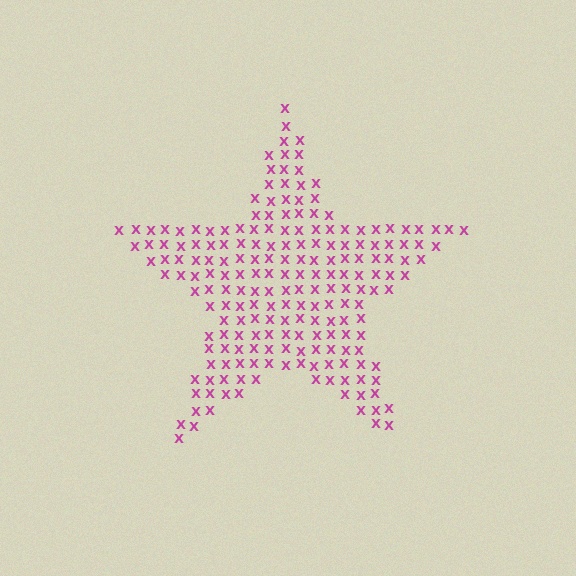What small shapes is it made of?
It is made of small letter X's.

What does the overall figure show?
The overall figure shows a star.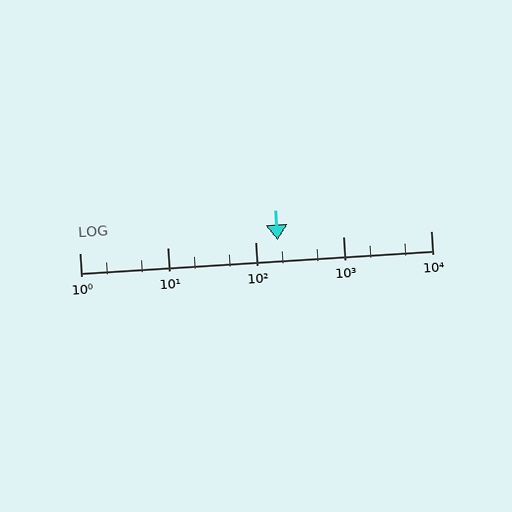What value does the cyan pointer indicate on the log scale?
The pointer indicates approximately 180.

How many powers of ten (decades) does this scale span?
The scale spans 4 decades, from 1 to 10000.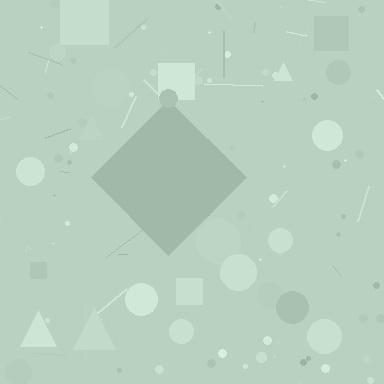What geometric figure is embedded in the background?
A diamond is embedded in the background.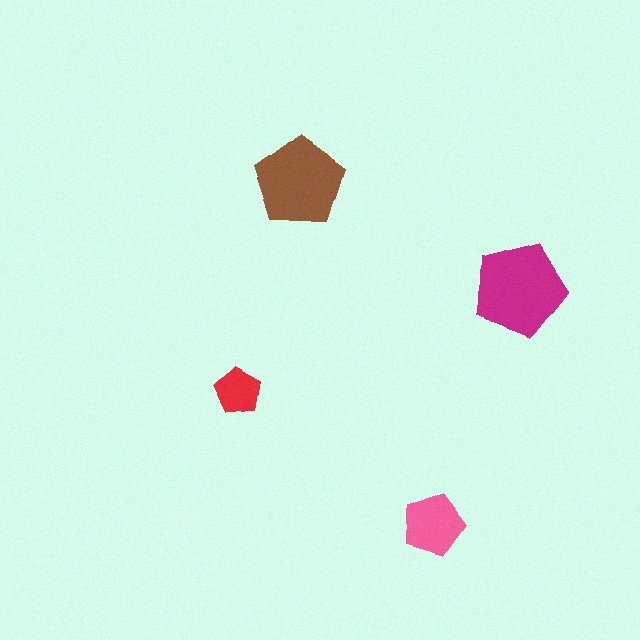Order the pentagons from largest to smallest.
the magenta one, the brown one, the pink one, the red one.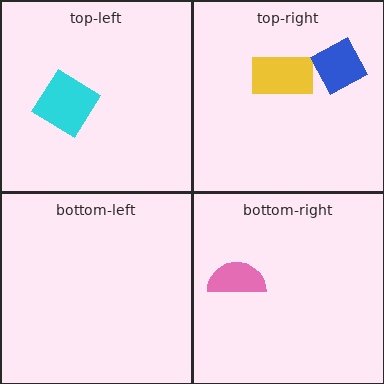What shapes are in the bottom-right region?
The pink semicircle.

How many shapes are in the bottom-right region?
1.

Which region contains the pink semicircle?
The bottom-right region.